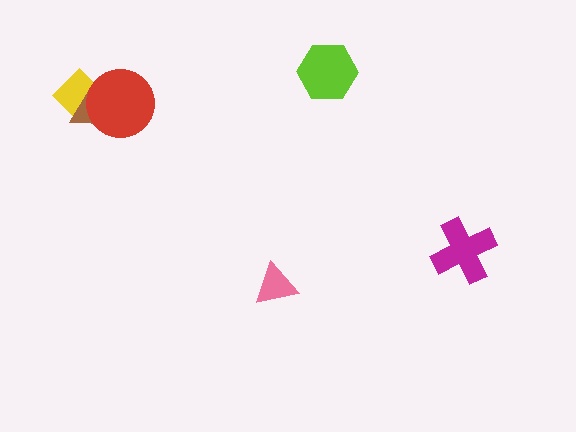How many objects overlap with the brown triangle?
2 objects overlap with the brown triangle.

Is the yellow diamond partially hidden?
Yes, it is partially covered by another shape.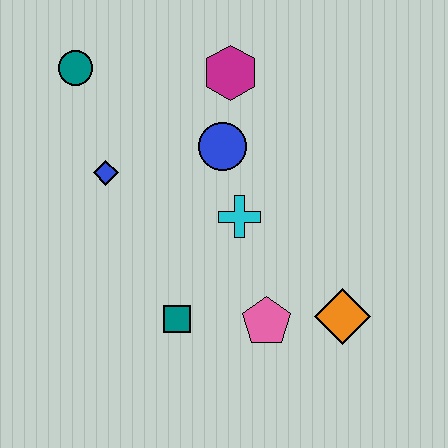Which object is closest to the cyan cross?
The blue circle is closest to the cyan cross.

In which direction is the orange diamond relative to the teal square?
The orange diamond is to the right of the teal square.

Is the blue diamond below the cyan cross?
No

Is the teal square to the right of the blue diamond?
Yes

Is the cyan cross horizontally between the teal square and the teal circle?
No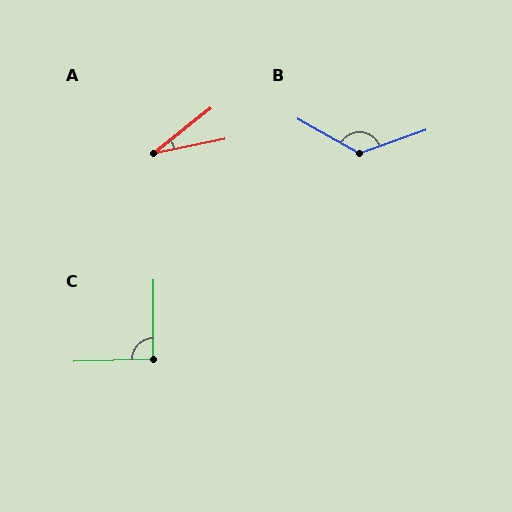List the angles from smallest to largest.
A (27°), C (92°), B (131°).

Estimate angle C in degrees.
Approximately 92 degrees.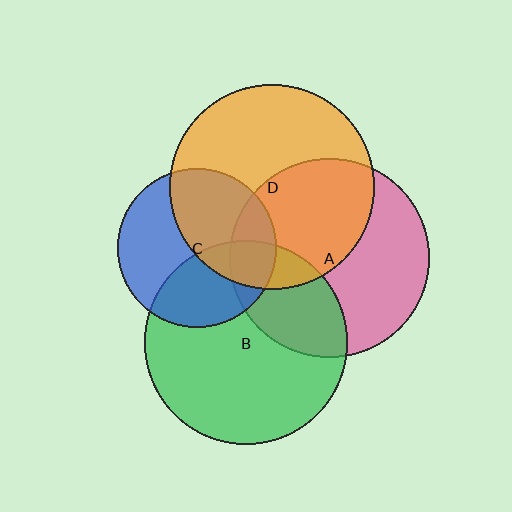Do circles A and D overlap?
Yes.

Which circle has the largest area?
Circle D (orange).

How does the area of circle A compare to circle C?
Approximately 1.6 times.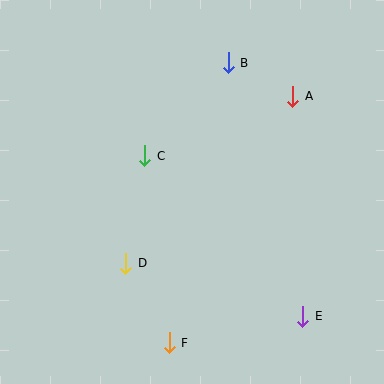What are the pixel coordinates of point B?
Point B is at (228, 63).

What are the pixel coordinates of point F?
Point F is at (169, 343).